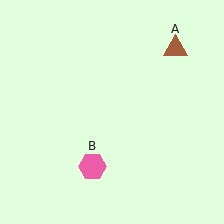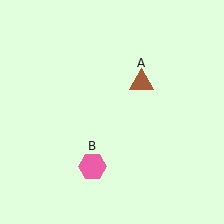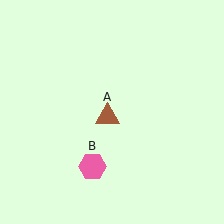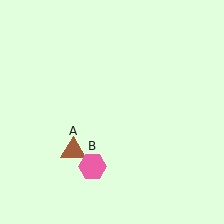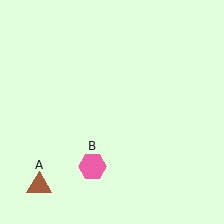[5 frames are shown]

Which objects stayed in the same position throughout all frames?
Pink hexagon (object B) remained stationary.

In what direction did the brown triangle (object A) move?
The brown triangle (object A) moved down and to the left.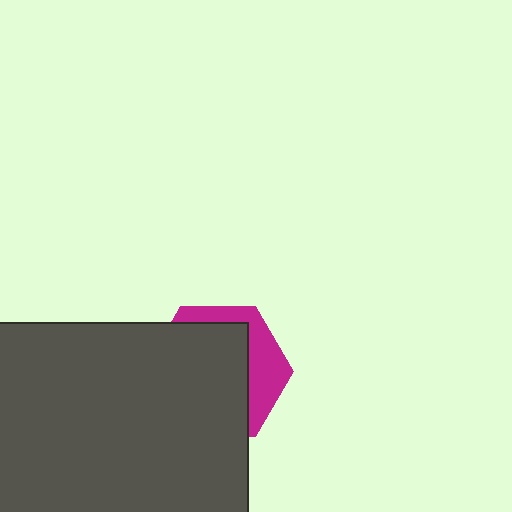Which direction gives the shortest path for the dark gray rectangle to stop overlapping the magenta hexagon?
Moving toward the lower-left gives the shortest separation.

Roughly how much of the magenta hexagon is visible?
A small part of it is visible (roughly 30%).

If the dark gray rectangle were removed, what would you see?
You would see the complete magenta hexagon.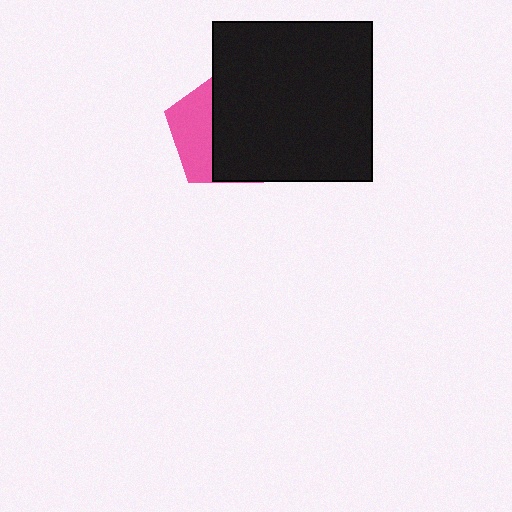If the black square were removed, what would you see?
You would see the complete pink pentagon.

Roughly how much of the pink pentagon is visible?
A small part of it is visible (roughly 35%).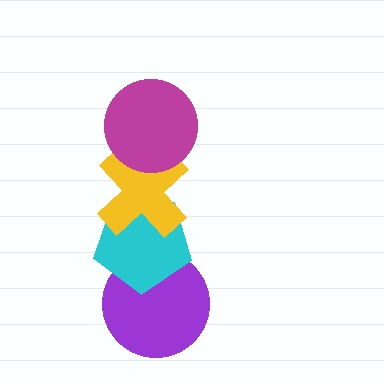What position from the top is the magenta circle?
The magenta circle is 1st from the top.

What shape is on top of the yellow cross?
The magenta circle is on top of the yellow cross.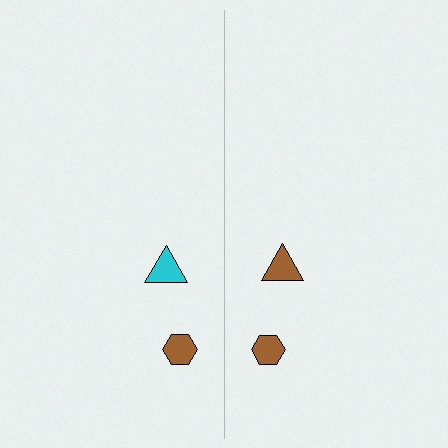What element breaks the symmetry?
The brown triangle on the right side breaks the symmetry — its mirror counterpart is cyan.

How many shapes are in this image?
There are 4 shapes in this image.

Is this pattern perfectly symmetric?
No, the pattern is not perfectly symmetric. The brown triangle on the right side breaks the symmetry — its mirror counterpart is cyan.